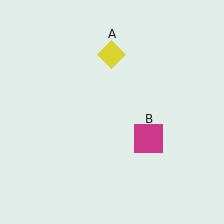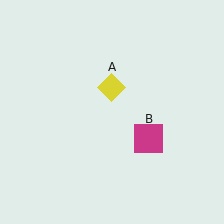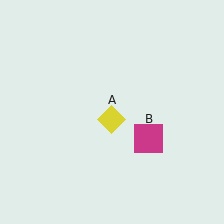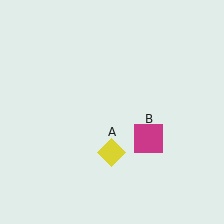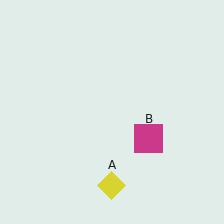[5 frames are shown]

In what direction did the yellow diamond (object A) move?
The yellow diamond (object A) moved down.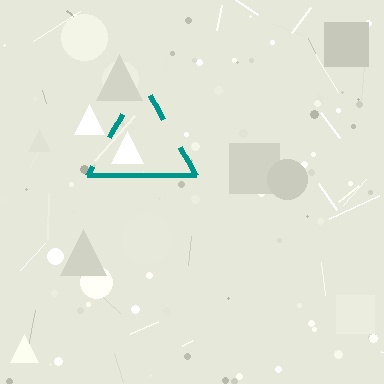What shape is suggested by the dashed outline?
The dashed outline suggests a triangle.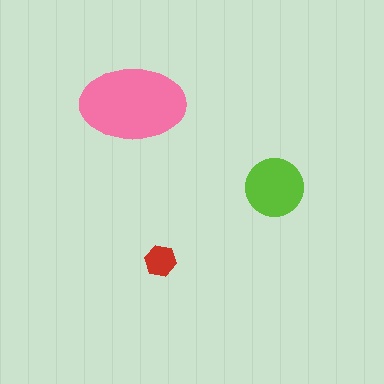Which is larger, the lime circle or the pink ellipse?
The pink ellipse.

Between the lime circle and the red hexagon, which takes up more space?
The lime circle.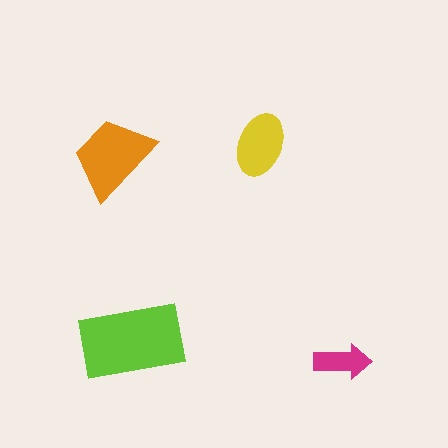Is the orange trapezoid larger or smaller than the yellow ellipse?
Larger.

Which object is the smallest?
The magenta arrow.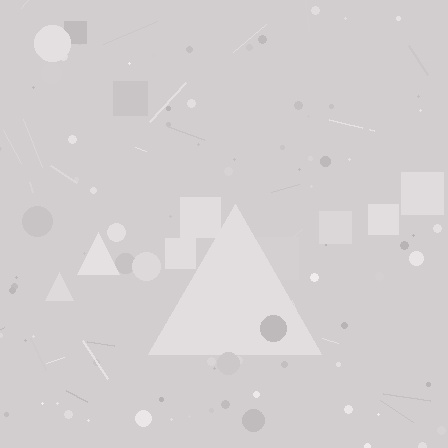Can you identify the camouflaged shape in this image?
The camouflaged shape is a triangle.